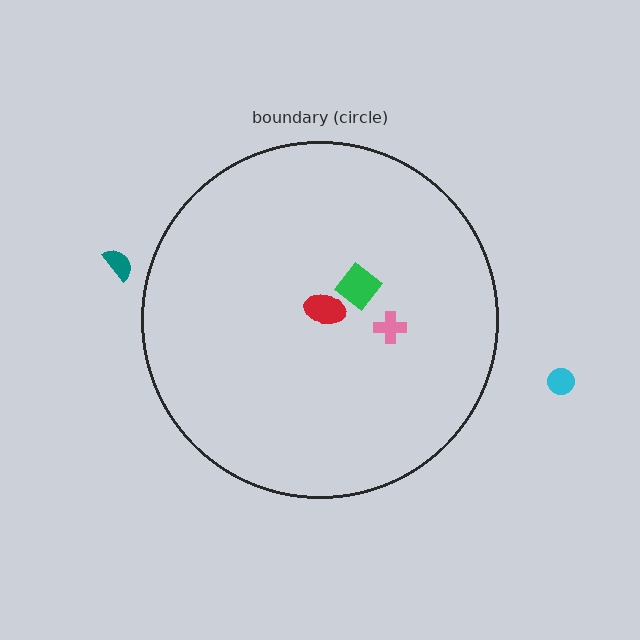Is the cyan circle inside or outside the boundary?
Outside.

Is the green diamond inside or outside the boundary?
Inside.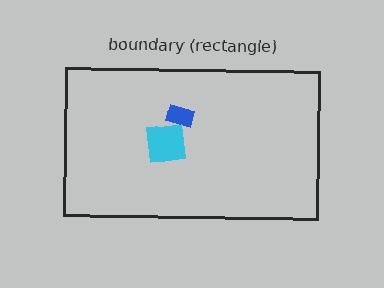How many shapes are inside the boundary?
2 inside, 0 outside.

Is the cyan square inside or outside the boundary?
Inside.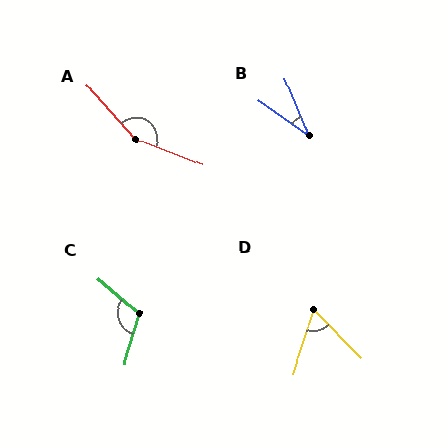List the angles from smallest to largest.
B (33°), D (63°), C (114°), A (153°).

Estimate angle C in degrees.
Approximately 114 degrees.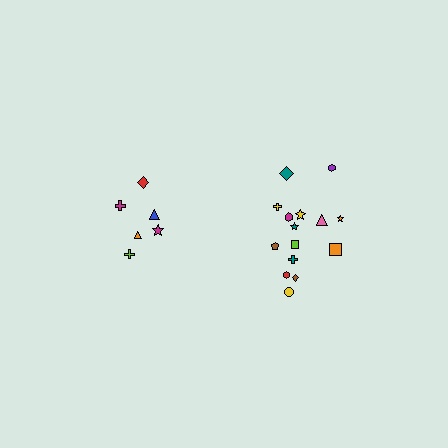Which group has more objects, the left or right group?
The right group.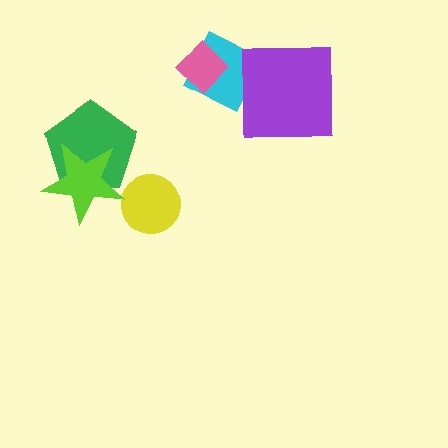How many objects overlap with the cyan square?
1 object overlaps with the cyan square.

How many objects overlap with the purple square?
0 objects overlap with the purple square.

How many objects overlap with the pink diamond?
1 object overlaps with the pink diamond.